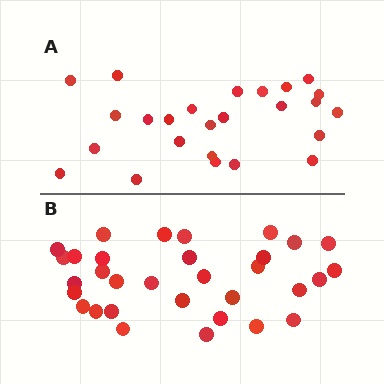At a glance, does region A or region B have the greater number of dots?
Region B (the bottom region) has more dots.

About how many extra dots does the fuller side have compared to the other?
Region B has roughly 8 or so more dots than region A.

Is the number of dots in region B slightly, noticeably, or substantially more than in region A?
Region B has noticeably more, but not dramatically so. The ratio is roughly 1.3 to 1.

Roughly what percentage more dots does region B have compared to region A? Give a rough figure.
About 30% more.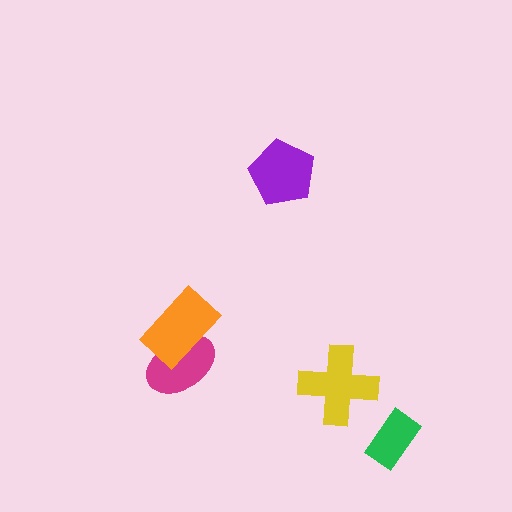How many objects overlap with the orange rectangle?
1 object overlaps with the orange rectangle.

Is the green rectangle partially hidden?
No, no other shape covers it.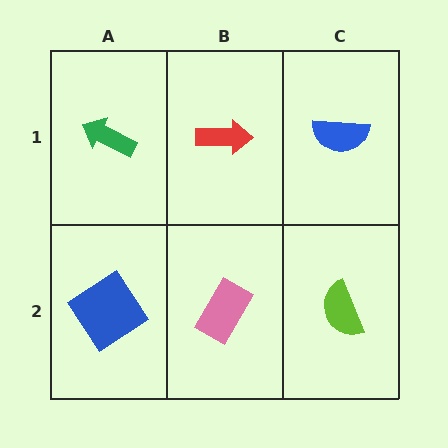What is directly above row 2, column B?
A red arrow.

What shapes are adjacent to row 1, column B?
A pink rectangle (row 2, column B), a green arrow (row 1, column A), a blue semicircle (row 1, column C).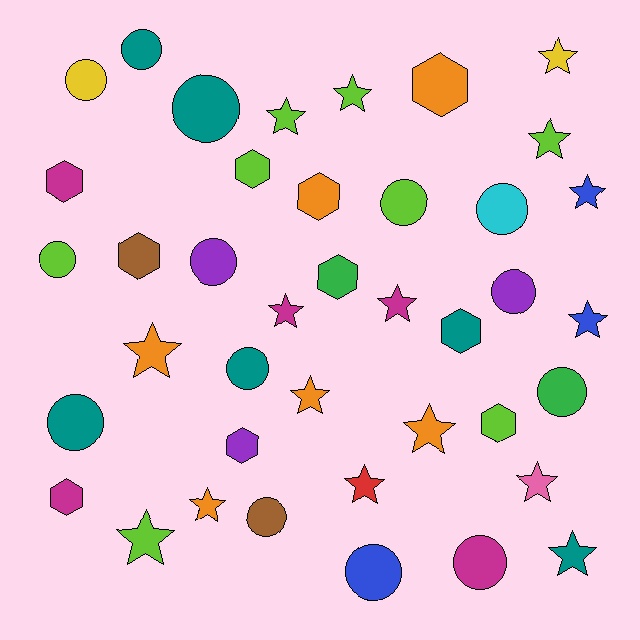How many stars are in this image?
There are 16 stars.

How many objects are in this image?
There are 40 objects.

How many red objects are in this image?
There is 1 red object.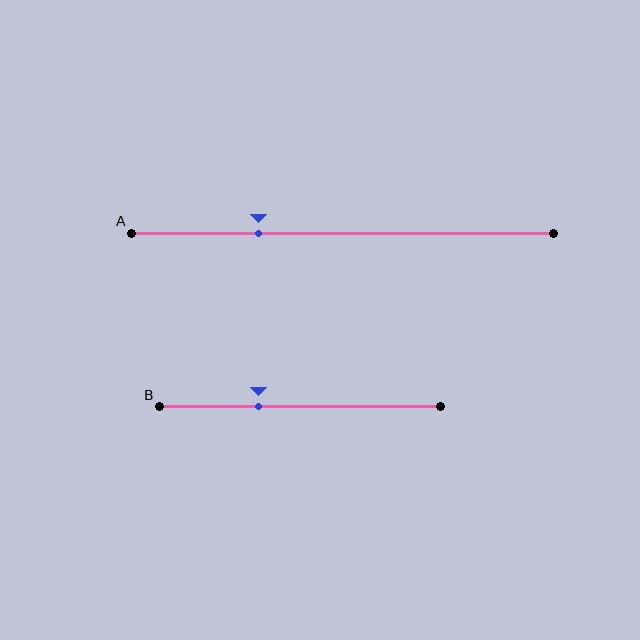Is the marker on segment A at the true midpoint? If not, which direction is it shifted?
No, the marker on segment A is shifted to the left by about 20% of the segment length.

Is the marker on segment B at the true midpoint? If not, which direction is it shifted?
No, the marker on segment B is shifted to the left by about 15% of the segment length.